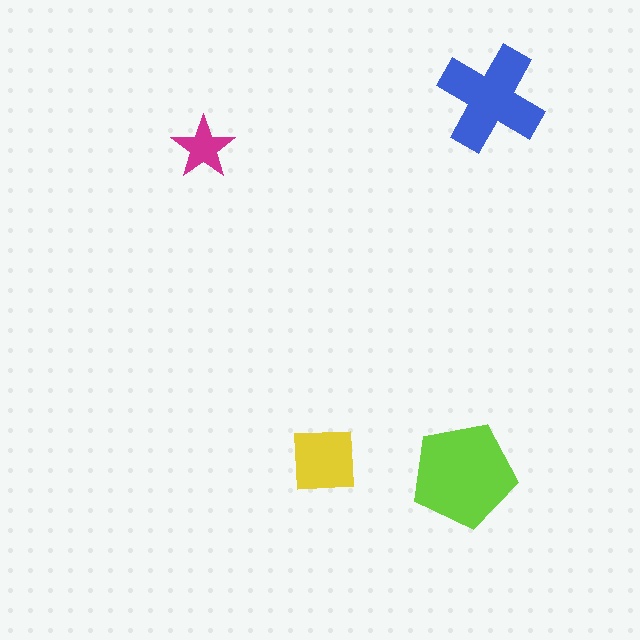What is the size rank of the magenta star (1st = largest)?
4th.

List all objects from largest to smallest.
The lime pentagon, the blue cross, the yellow square, the magenta star.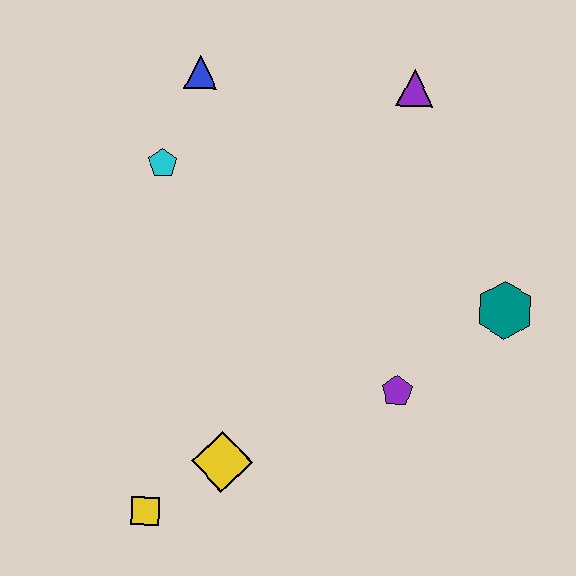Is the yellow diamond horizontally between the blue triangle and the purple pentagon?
Yes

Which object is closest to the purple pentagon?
The teal hexagon is closest to the purple pentagon.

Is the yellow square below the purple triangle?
Yes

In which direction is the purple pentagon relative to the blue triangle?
The purple pentagon is below the blue triangle.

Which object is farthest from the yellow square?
The purple triangle is farthest from the yellow square.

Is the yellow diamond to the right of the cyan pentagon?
Yes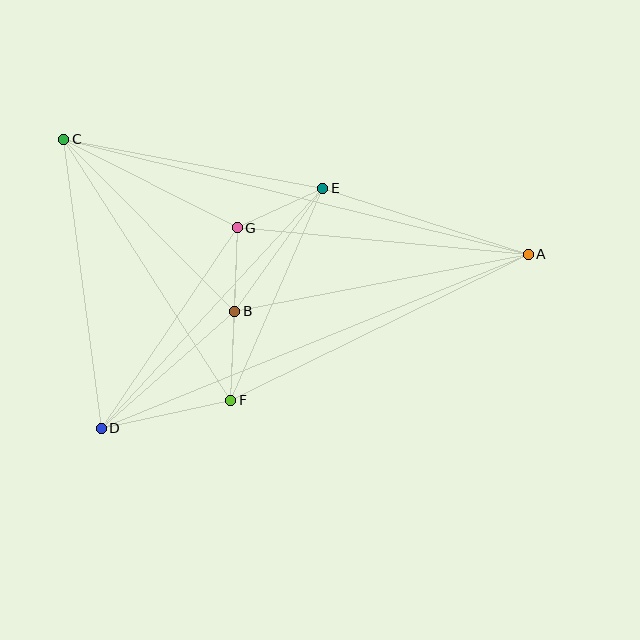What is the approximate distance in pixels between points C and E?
The distance between C and E is approximately 264 pixels.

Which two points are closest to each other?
Points B and G are closest to each other.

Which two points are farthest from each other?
Points A and C are farthest from each other.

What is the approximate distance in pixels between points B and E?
The distance between B and E is approximately 152 pixels.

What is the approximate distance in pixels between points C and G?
The distance between C and G is approximately 195 pixels.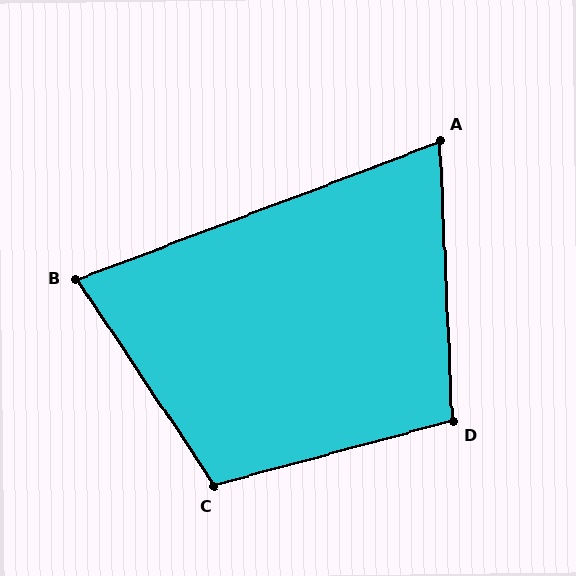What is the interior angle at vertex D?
Approximately 103 degrees (obtuse).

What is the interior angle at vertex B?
Approximately 77 degrees (acute).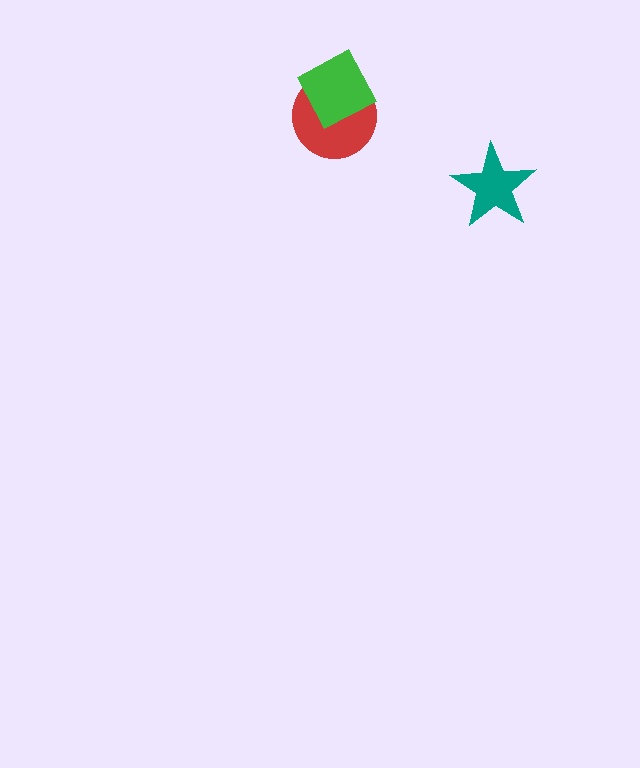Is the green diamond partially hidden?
No, no other shape covers it.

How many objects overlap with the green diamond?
1 object overlaps with the green diamond.